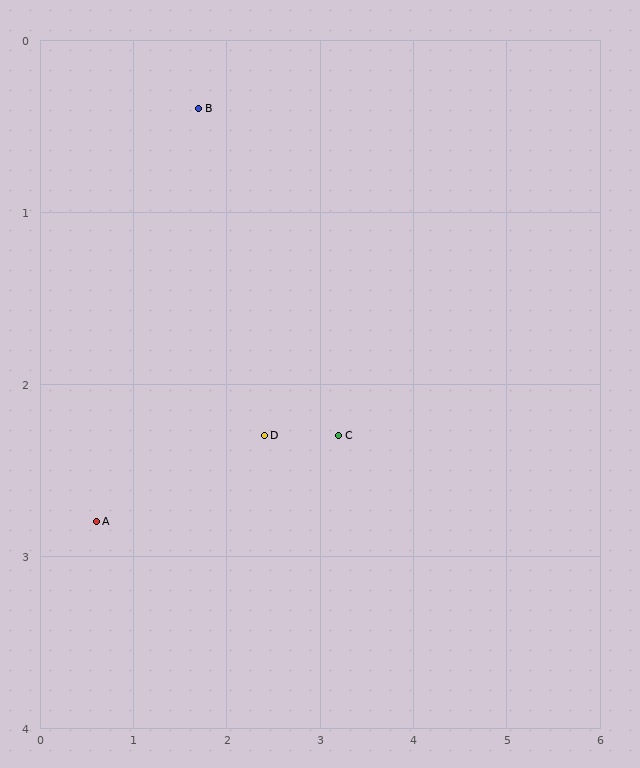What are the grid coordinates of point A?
Point A is at approximately (0.6, 2.8).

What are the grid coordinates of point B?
Point B is at approximately (1.7, 0.4).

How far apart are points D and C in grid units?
Points D and C are about 0.8 grid units apart.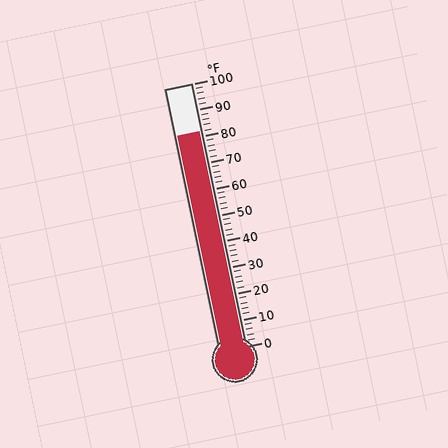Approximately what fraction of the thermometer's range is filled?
The thermometer is filled to approximately 80% of its range.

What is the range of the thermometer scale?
The thermometer scale ranges from 0°F to 100°F.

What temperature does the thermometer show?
The thermometer shows approximately 82°F.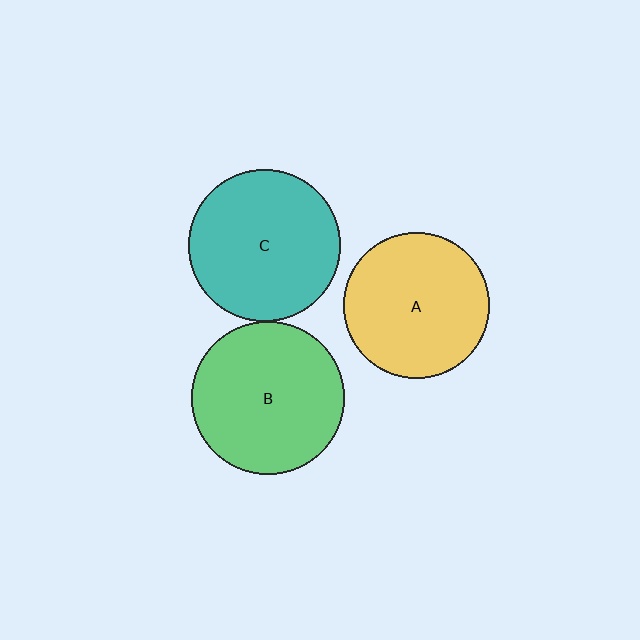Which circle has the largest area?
Circle B (green).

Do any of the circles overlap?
No, none of the circles overlap.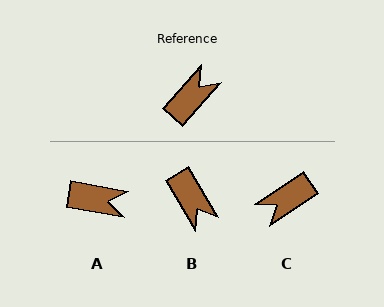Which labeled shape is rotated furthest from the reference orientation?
C, about 166 degrees away.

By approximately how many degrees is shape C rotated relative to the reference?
Approximately 166 degrees counter-clockwise.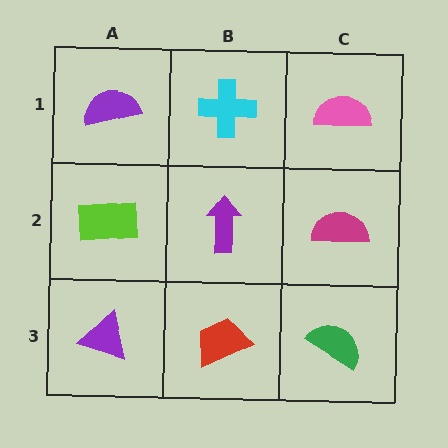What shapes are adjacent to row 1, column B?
A purple arrow (row 2, column B), a purple semicircle (row 1, column A), a pink semicircle (row 1, column C).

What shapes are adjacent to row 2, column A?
A purple semicircle (row 1, column A), a purple triangle (row 3, column A), a purple arrow (row 2, column B).